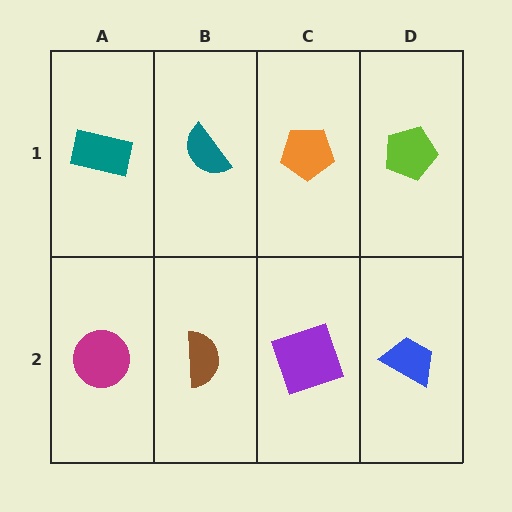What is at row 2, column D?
A blue trapezoid.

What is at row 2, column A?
A magenta circle.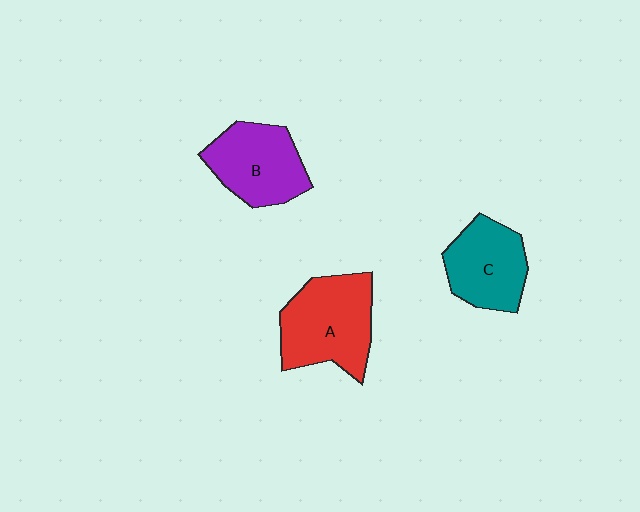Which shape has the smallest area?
Shape C (teal).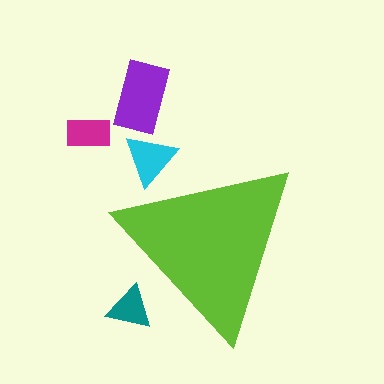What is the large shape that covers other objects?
A lime triangle.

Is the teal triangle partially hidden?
Yes, the teal triangle is partially hidden behind the lime triangle.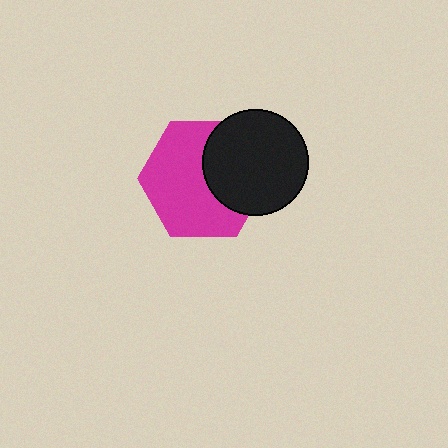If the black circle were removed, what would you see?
You would see the complete magenta hexagon.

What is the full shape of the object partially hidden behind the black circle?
The partially hidden object is a magenta hexagon.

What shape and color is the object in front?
The object in front is a black circle.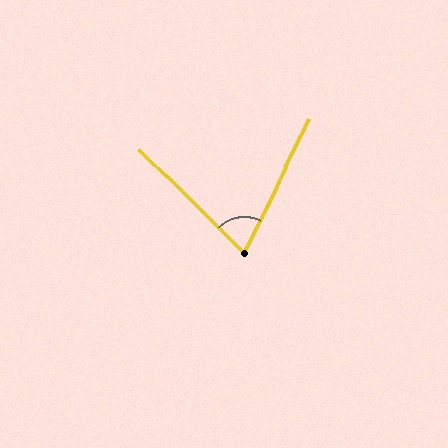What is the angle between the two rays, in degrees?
Approximately 71 degrees.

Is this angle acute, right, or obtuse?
It is acute.